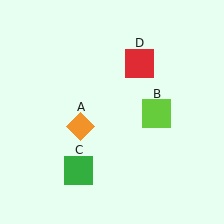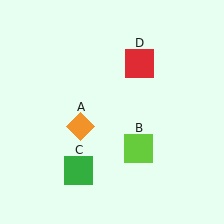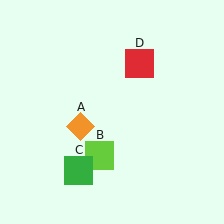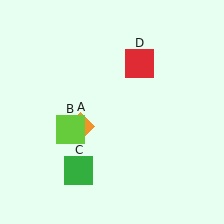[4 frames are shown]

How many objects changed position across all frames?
1 object changed position: lime square (object B).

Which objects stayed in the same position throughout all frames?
Orange diamond (object A) and green square (object C) and red square (object D) remained stationary.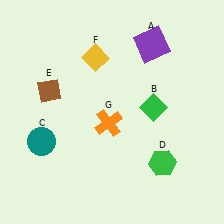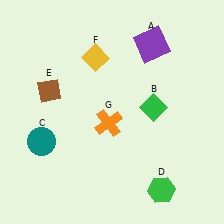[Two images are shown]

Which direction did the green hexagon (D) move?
The green hexagon (D) moved down.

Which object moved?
The green hexagon (D) moved down.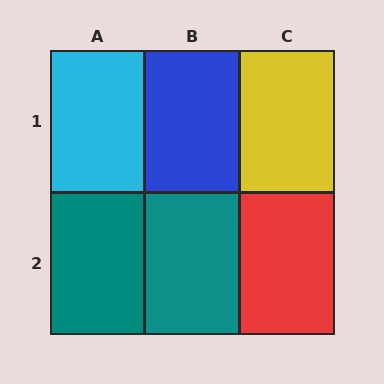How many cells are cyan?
1 cell is cyan.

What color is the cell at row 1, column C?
Yellow.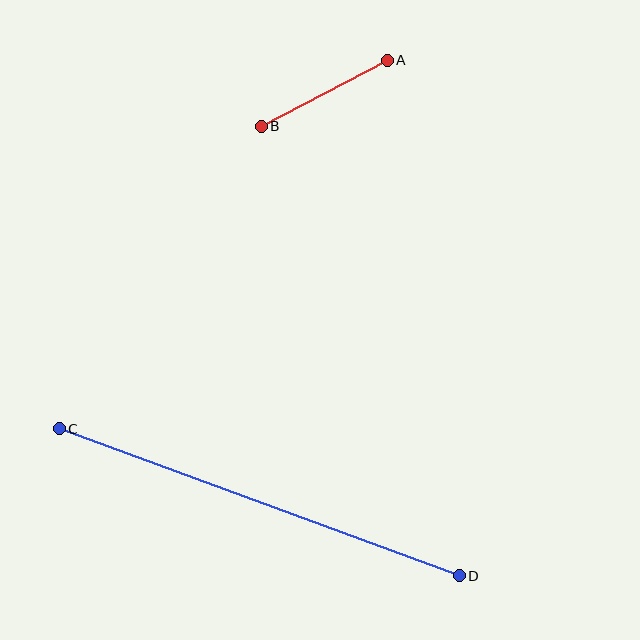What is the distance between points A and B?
The distance is approximately 142 pixels.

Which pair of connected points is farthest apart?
Points C and D are farthest apart.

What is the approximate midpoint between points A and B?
The midpoint is at approximately (324, 93) pixels.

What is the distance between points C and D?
The distance is approximately 426 pixels.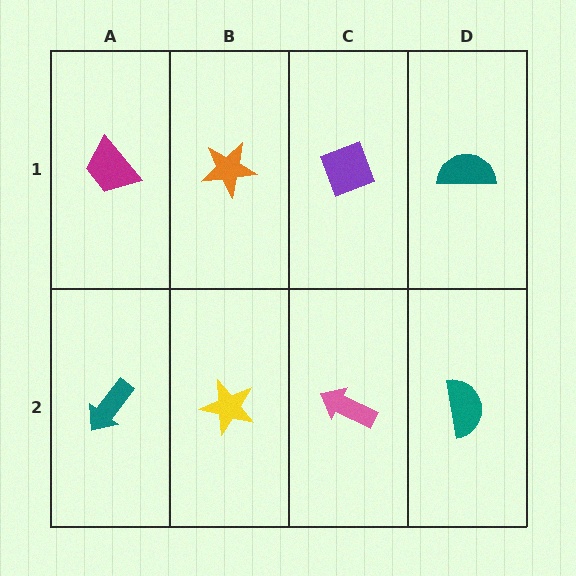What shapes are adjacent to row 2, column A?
A magenta trapezoid (row 1, column A), a yellow star (row 2, column B).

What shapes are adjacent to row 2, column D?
A teal semicircle (row 1, column D), a pink arrow (row 2, column C).